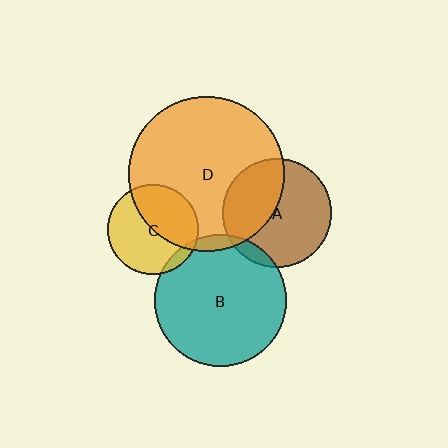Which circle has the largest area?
Circle D (orange).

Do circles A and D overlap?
Yes.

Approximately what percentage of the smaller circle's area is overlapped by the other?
Approximately 40%.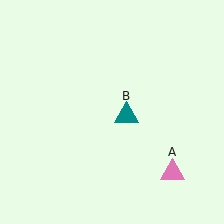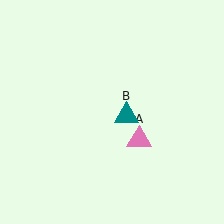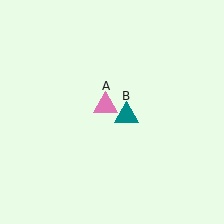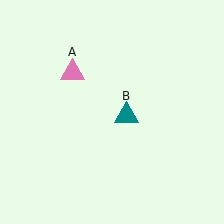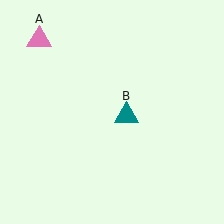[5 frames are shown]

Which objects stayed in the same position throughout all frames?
Teal triangle (object B) remained stationary.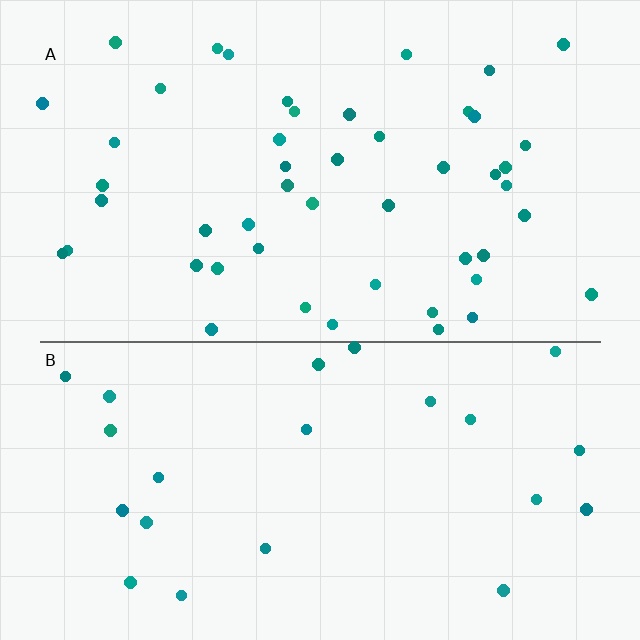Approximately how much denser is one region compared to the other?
Approximately 2.1× — region A over region B.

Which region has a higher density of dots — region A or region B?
A (the top).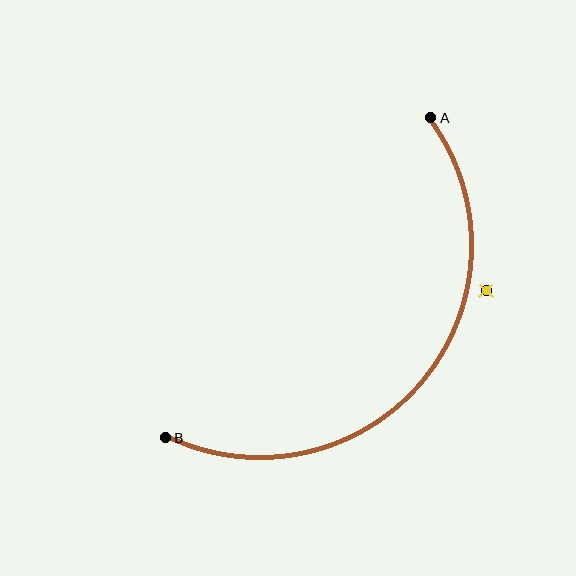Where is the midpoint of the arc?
The arc midpoint is the point on the curve farthest from the straight line joining A and B. It sits below and to the right of that line.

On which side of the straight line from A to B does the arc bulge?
The arc bulges below and to the right of the straight line connecting A and B.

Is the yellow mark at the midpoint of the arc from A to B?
No — the yellow mark does not lie on the arc at all. It sits slightly outside the curve.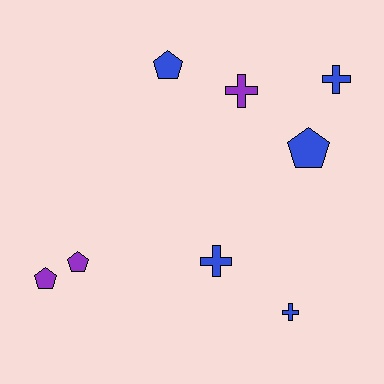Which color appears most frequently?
Blue, with 5 objects.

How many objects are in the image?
There are 8 objects.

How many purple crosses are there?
There is 1 purple cross.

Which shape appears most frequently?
Pentagon, with 4 objects.